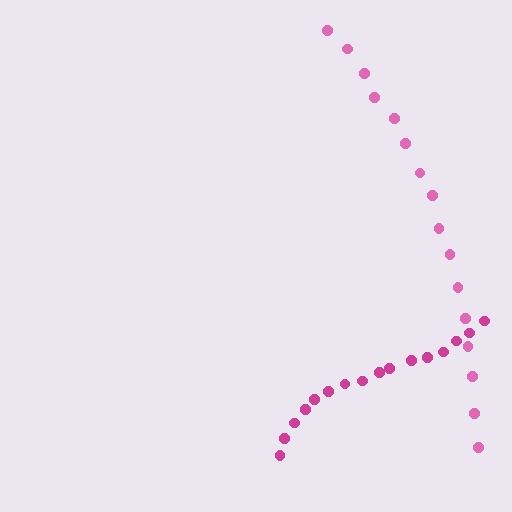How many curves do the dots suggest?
There are 2 distinct paths.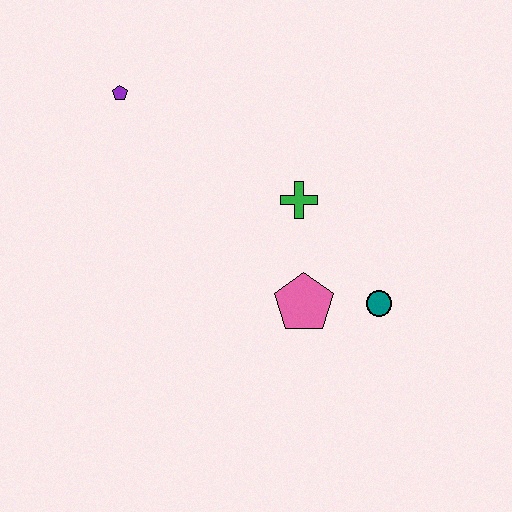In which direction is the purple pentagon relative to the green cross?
The purple pentagon is to the left of the green cross.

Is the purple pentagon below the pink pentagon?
No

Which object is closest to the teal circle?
The pink pentagon is closest to the teal circle.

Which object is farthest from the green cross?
The purple pentagon is farthest from the green cross.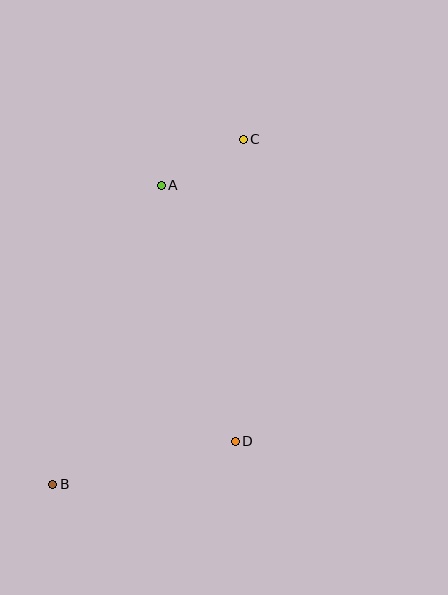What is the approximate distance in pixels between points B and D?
The distance between B and D is approximately 188 pixels.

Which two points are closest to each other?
Points A and C are closest to each other.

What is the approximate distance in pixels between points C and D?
The distance between C and D is approximately 302 pixels.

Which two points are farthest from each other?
Points B and C are farthest from each other.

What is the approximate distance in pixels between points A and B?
The distance between A and B is approximately 318 pixels.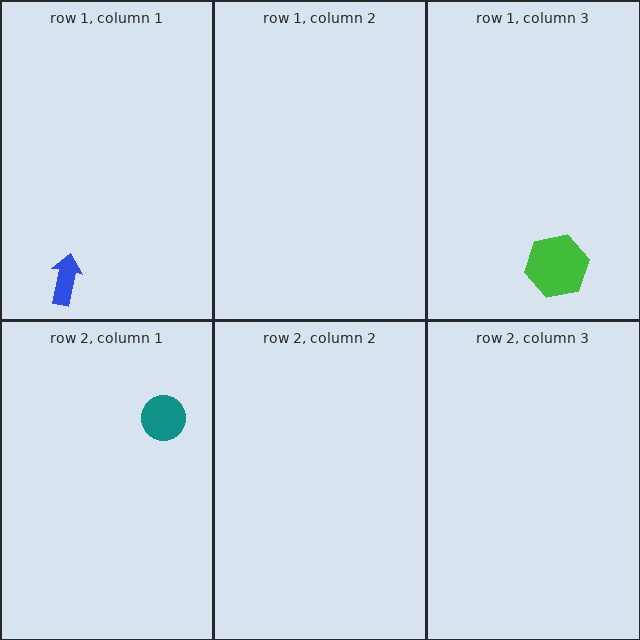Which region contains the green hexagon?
The row 1, column 3 region.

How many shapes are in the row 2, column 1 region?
1.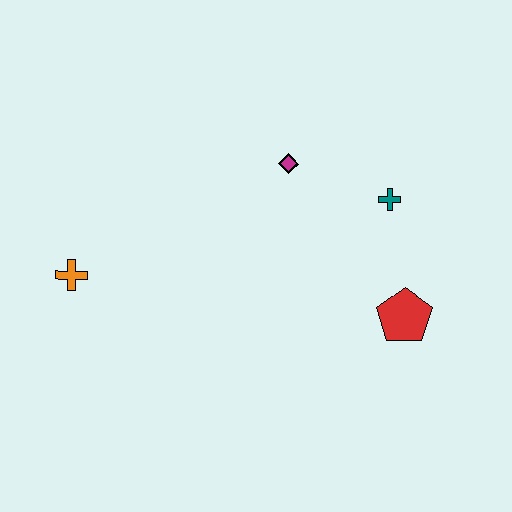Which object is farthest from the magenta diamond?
The orange cross is farthest from the magenta diamond.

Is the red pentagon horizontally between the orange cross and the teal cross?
No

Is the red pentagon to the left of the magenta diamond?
No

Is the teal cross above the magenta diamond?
No